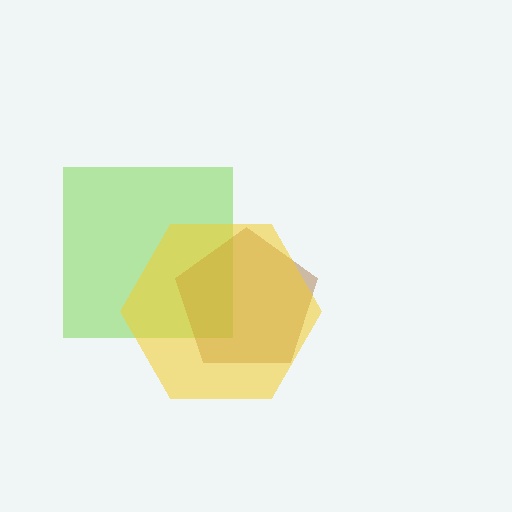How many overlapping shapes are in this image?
There are 3 overlapping shapes in the image.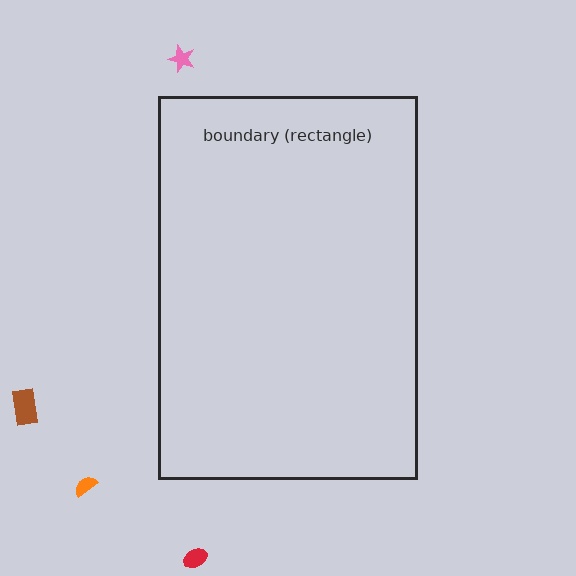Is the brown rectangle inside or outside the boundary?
Outside.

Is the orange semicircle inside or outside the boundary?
Outside.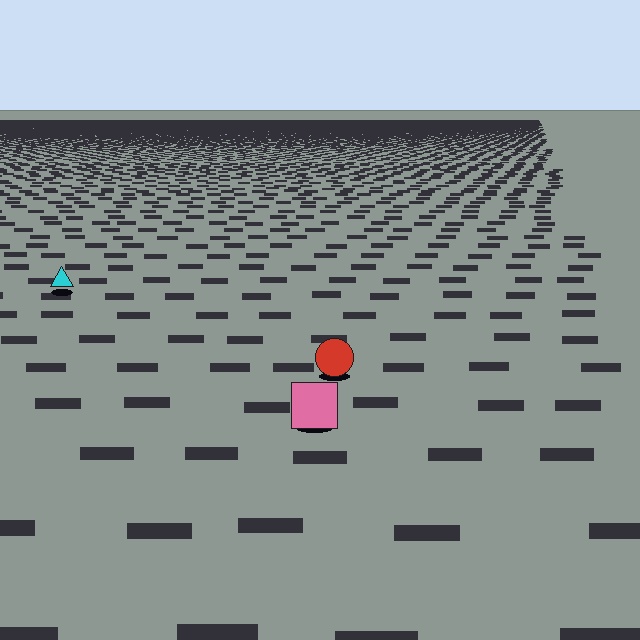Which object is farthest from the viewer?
The cyan triangle is farthest from the viewer. It appears smaller and the ground texture around it is denser.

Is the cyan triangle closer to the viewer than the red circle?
No. The red circle is closer — you can tell from the texture gradient: the ground texture is coarser near it.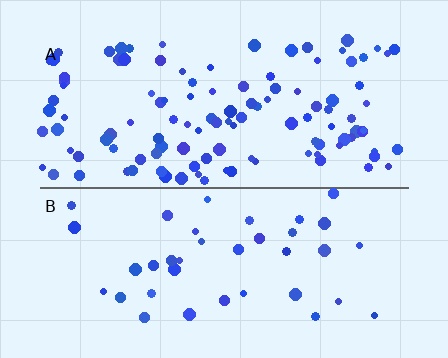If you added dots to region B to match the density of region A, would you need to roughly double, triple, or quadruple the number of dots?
Approximately triple.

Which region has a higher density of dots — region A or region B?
A (the top).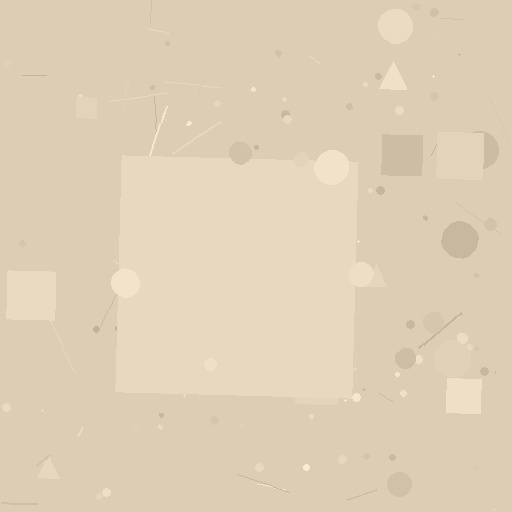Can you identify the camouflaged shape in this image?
The camouflaged shape is a square.